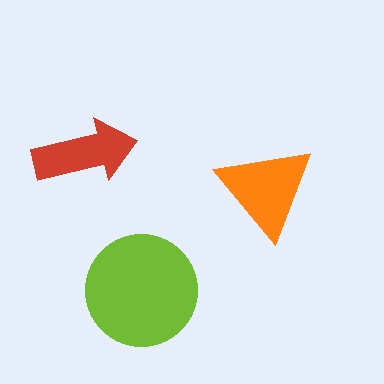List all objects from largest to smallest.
The lime circle, the orange triangle, the red arrow.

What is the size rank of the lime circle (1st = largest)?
1st.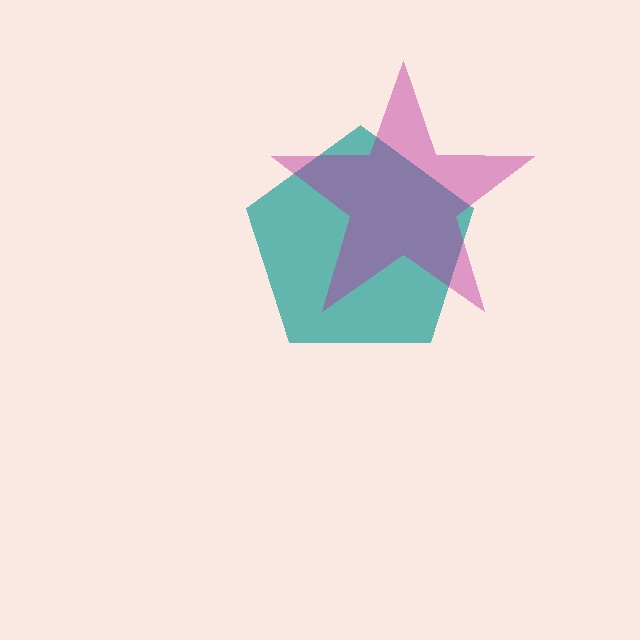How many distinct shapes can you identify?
There are 2 distinct shapes: a teal pentagon, a magenta star.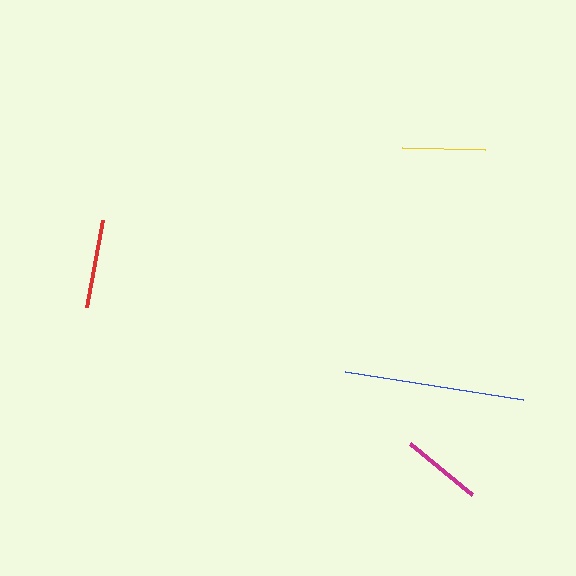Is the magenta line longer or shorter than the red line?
The red line is longer than the magenta line.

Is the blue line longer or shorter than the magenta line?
The blue line is longer than the magenta line.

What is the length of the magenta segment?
The magenta segment is approximately 80 pixels long.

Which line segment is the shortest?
The magenta line is the shortest at approximately 80 pixels.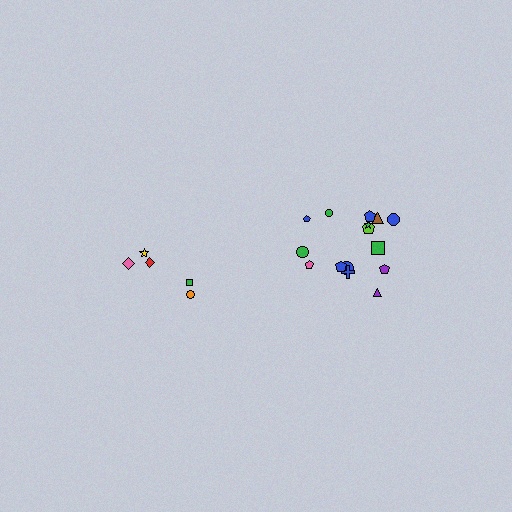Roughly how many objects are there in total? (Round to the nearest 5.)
Roughly 20 objects in total.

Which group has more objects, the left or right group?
The right group.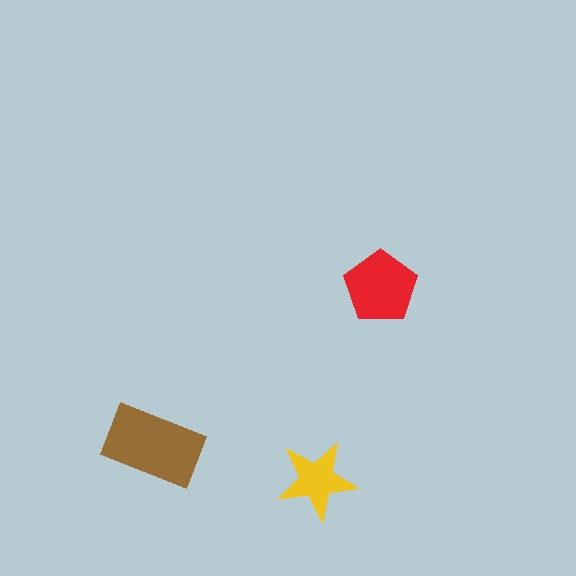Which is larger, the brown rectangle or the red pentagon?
The brown rectangle.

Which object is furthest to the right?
The red pentagon is rightmost.